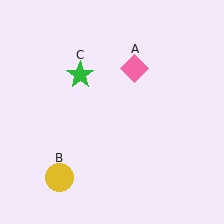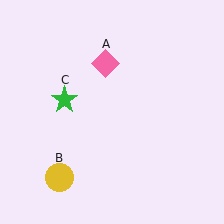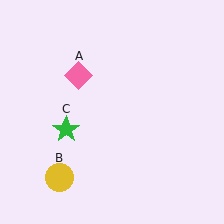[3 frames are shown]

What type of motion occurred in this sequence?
The pink diamond (object A), green star (object C) rotated counterclockwise around the center of the scene.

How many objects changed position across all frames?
2 objects changed position: pink diamond (object A), green star (object C).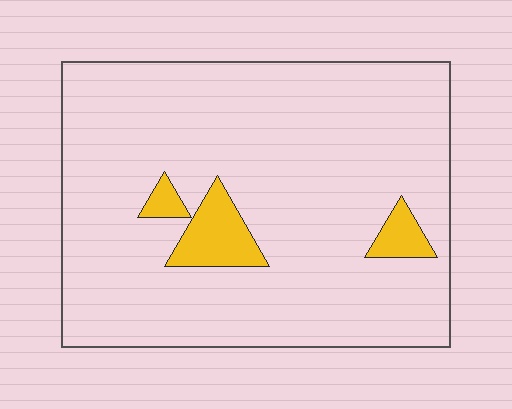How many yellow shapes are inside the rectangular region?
3.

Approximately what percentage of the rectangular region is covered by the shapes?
Approximately 10%.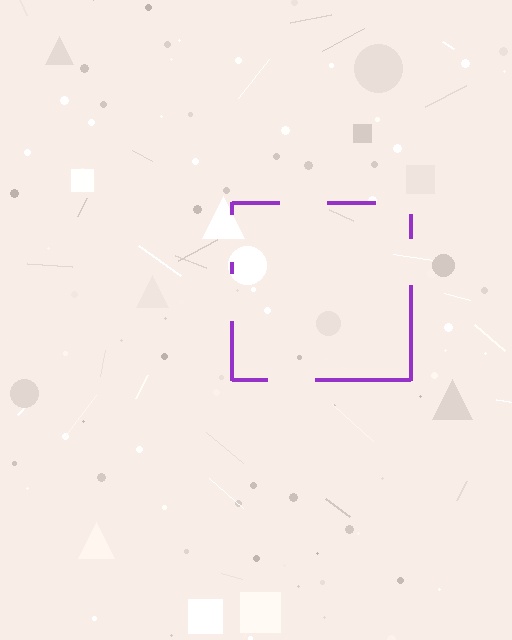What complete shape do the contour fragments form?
The contour fragments form a square.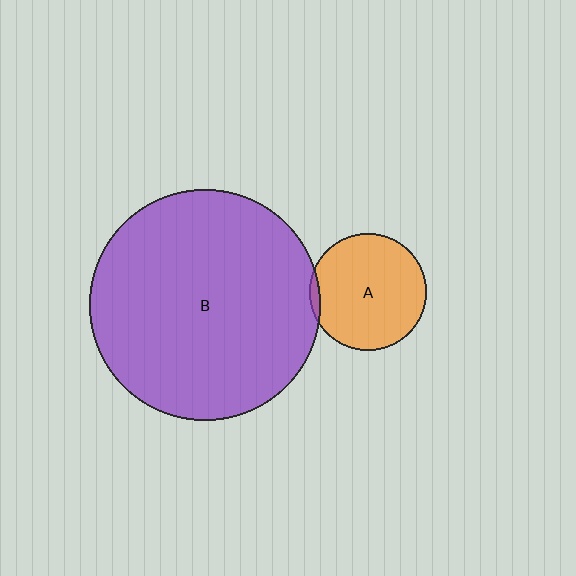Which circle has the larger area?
Circle B (purple).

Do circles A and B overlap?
Yes.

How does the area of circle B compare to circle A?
Approximately 3.9 times.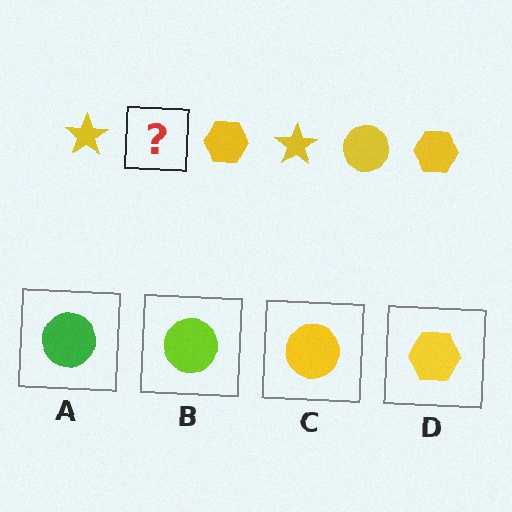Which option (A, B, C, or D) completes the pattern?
C.